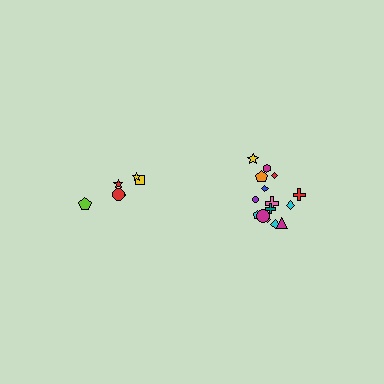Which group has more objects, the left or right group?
The right group.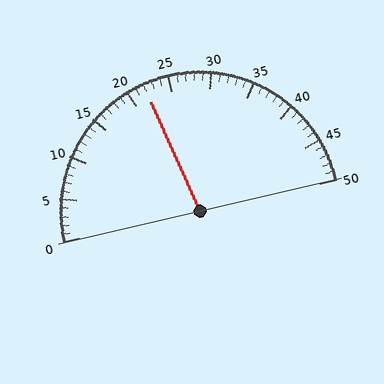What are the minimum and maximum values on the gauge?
The gauge ranges from 0 to 50.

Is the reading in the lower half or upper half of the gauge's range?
The reading is in the lower half of the range (0 to 50).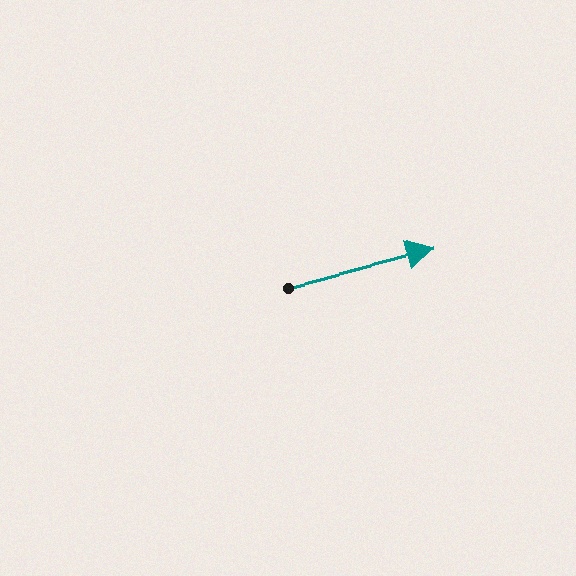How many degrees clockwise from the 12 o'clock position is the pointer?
Approximately 76 degrees.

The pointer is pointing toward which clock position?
Roughly 3 o'clock.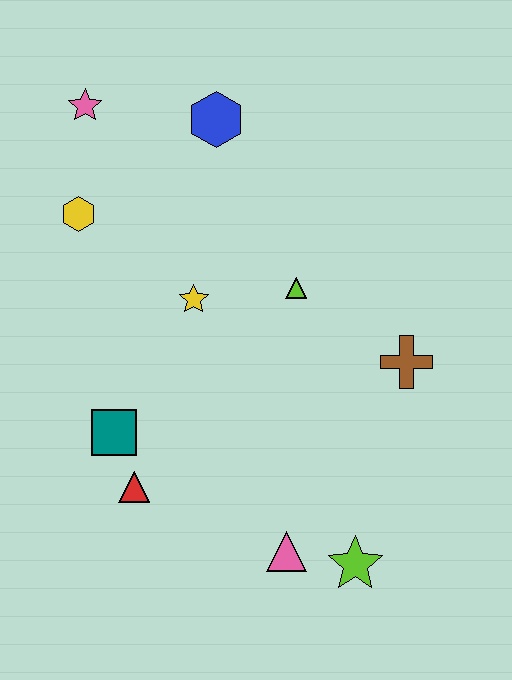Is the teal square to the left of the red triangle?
Yes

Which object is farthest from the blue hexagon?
The lime star is farthest from the blue hexagon.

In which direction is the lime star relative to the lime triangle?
The lime star is below the lime triangle.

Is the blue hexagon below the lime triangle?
No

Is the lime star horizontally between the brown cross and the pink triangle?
Yes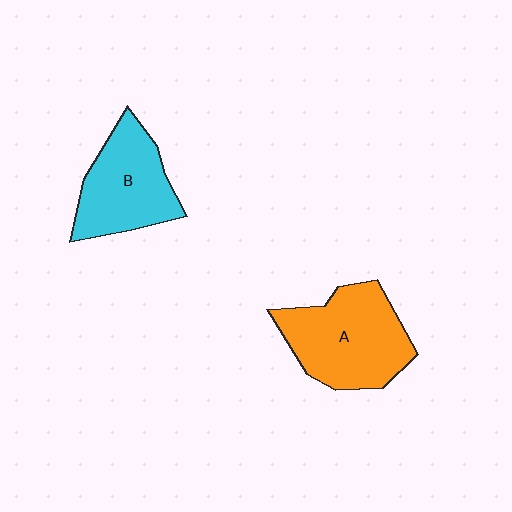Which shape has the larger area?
Shape A (orange).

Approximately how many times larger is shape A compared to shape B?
Approximately 1.2 times.